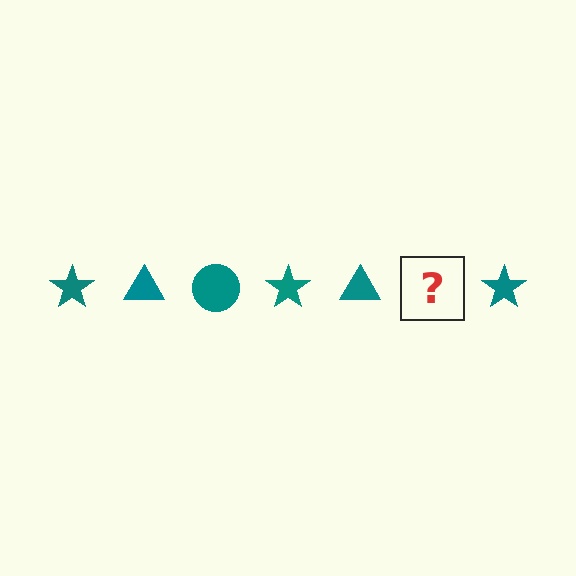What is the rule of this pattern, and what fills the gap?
The rule is that the pattern cycles through star, triangle, circle shapes in teal. The gap should be filled with a teal circle.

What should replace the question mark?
The question mark should be replaced with a teal circle.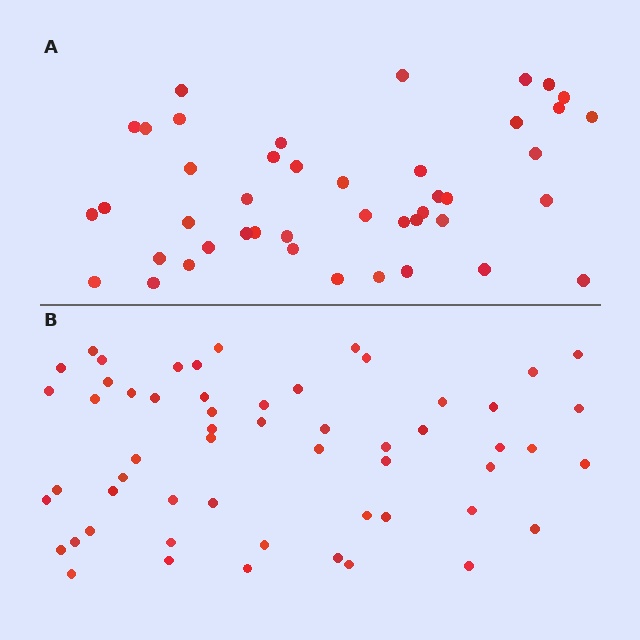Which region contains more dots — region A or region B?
Region B (the bottom region) has more dots.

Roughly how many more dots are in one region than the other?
Region B has roughly 12 or so more dots than region A.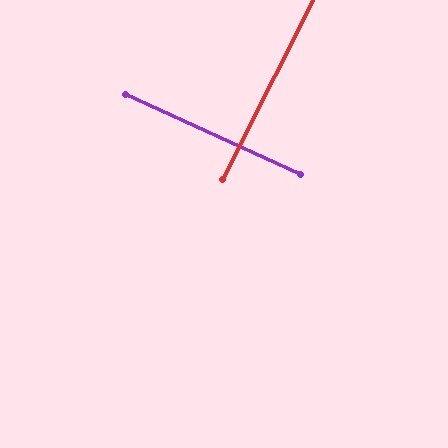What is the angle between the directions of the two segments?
Approximately 88 degrees.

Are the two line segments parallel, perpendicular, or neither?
Perpendicular — they meet at approximately 88°.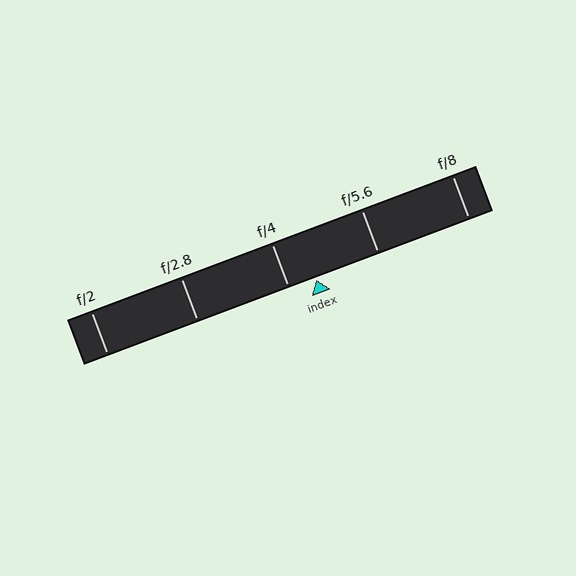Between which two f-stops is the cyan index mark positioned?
The index mark is between f/4 and f/5.6.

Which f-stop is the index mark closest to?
The index mark is closest to f/4.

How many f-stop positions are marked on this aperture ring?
There are 5 f-stop positions marked.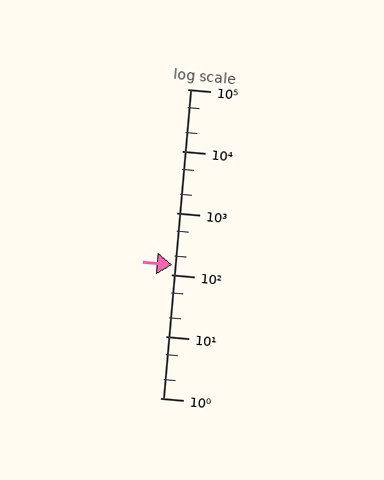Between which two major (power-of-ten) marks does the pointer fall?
The pointer is between 100 and 1000.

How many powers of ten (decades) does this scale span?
The scale spans 5 decades, from 1 to 100000.